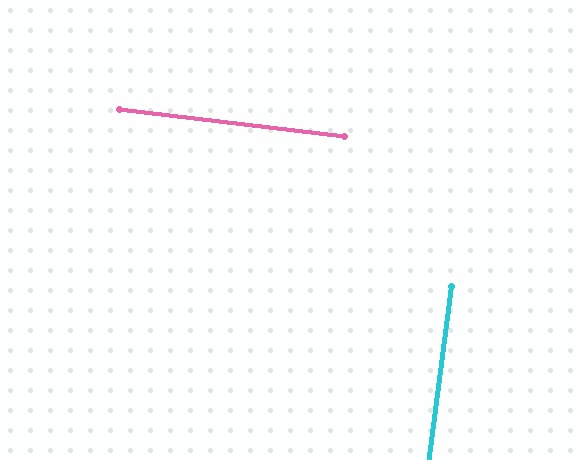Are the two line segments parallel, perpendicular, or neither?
Perpendicular — they meet at approximately 90°.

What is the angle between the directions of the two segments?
Approximately 90 degrees.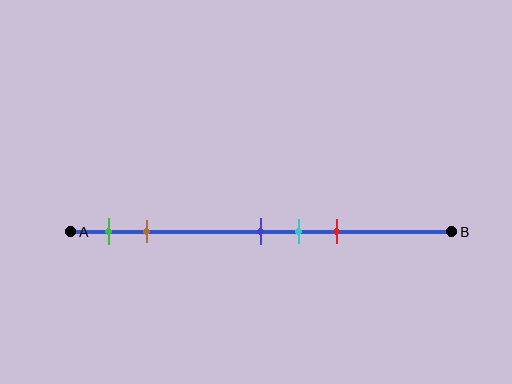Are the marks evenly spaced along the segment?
No, the marks are not evenly spaced.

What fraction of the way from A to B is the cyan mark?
The cyan mark is approximately 60% (0.6) of the way from A to B.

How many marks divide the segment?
There are 5 marks dividing the segment.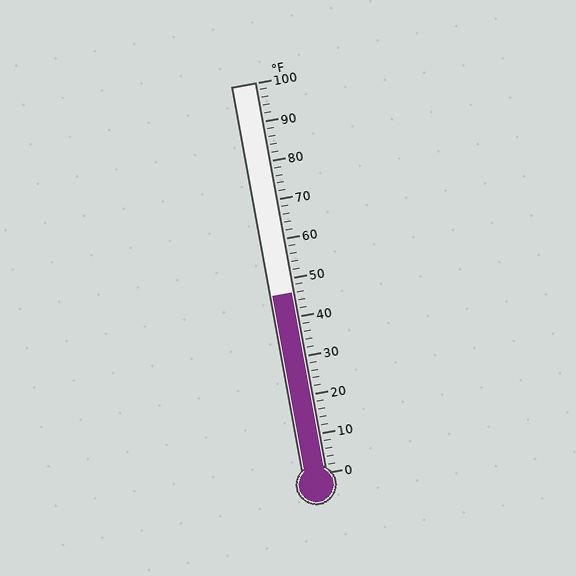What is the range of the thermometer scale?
The thermometer scale ranges from 0°F to 100°F.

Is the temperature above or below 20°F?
The temperature is above 20°F.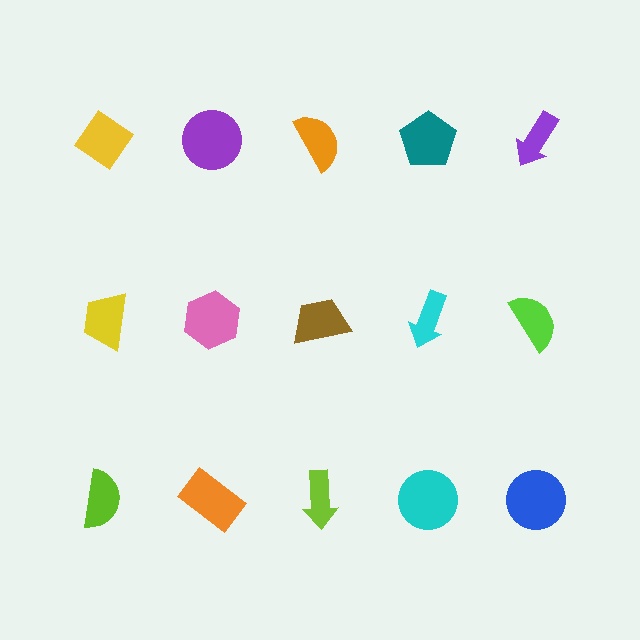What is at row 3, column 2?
An orange rectangle.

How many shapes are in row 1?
5 shapes.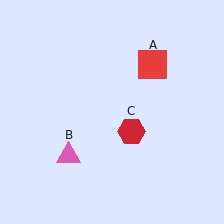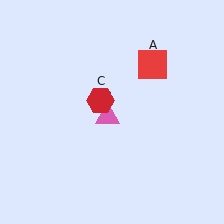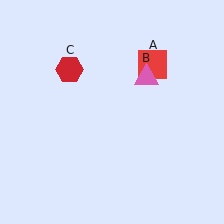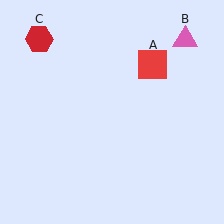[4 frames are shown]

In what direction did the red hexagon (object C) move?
The red hexagon (object C) moved up and to the left.